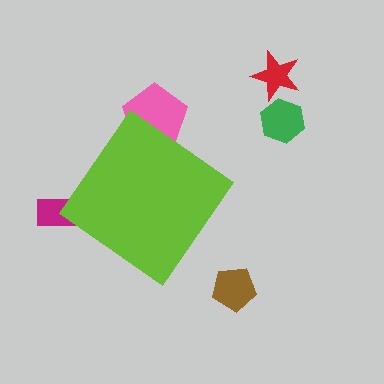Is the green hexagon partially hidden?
No, the green hexagon is fully visible.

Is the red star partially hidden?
No, the red star is fully visible.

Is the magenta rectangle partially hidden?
Yes, the magenta rectangle is partially hidden behind the lime diamond.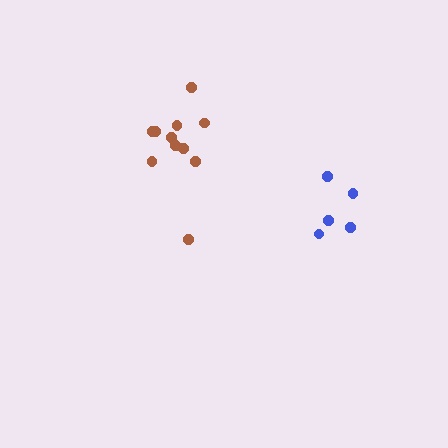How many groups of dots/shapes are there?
There are 2 groups.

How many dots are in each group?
Group 1: 11 dots, Group 2: 5 dots (16 total).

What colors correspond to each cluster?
The clusters are colored: brown, blue.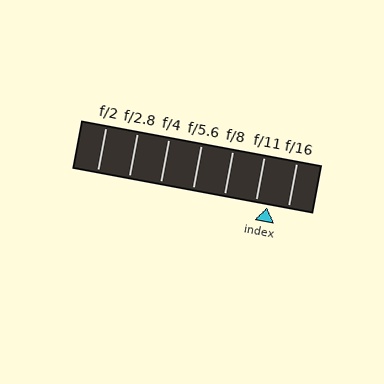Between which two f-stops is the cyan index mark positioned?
The index mark is between f/11 and f/16.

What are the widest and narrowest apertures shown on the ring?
The widest aperture shown is f/2 and the narrowest is f/16.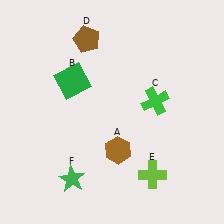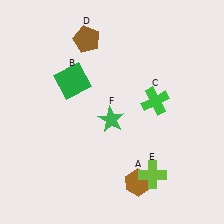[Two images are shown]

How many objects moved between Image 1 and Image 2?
2 objects moved between the two images.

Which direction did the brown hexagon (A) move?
The brown hexagon (A) moved down.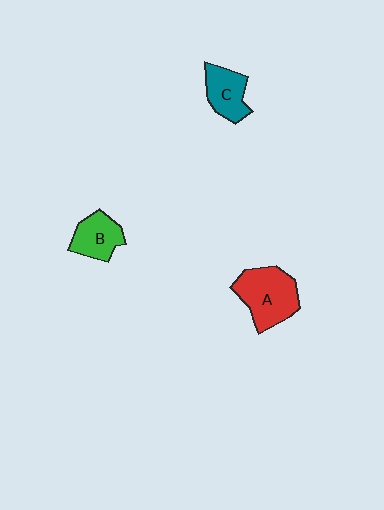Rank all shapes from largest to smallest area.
From largest to smallest: A (red), C (teal), B (green).